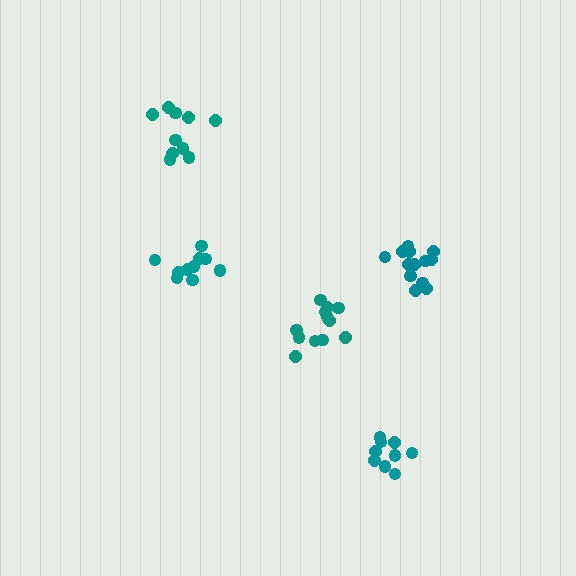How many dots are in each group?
Group 1: 12 dots, Group 2: 13 dots, Group 3: 9 dots, Group 4: 10 dots, Group 5: 10 dots (54 total).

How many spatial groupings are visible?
There are 5 spatial groupings.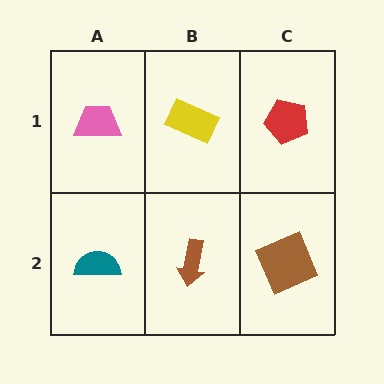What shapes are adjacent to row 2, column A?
A pink trapezoid (row 1, column A), a brown arrow (row 2, column B).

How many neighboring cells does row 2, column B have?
3.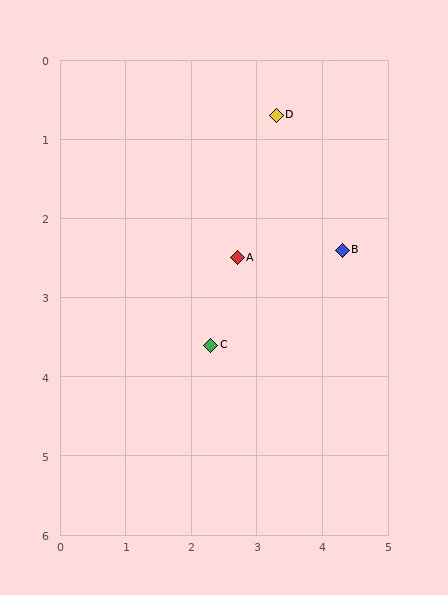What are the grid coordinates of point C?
Point C is at approximately (2.3, 3.6).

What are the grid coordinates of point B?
Point B is at approximately (4.3, 2.4).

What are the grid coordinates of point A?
Point A is at approximately (2.7, 2.5).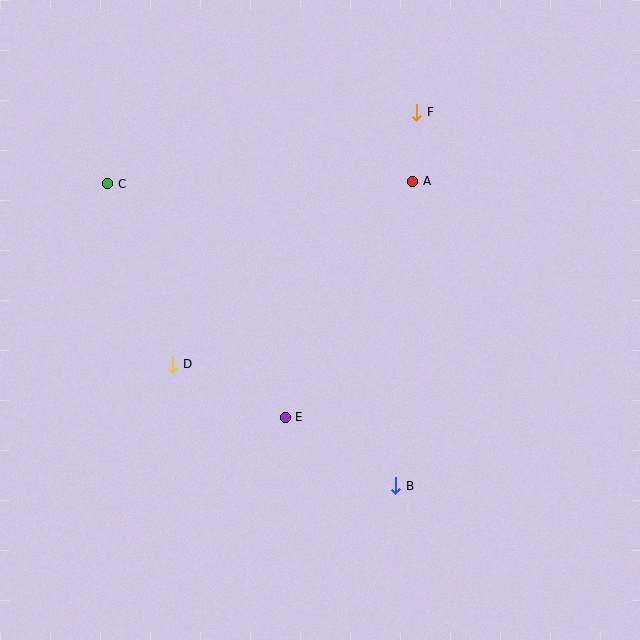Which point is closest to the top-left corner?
Point C is closest to the top-left corner.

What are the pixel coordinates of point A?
Point A is at (413, 181).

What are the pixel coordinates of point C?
Point C is at (108, 184).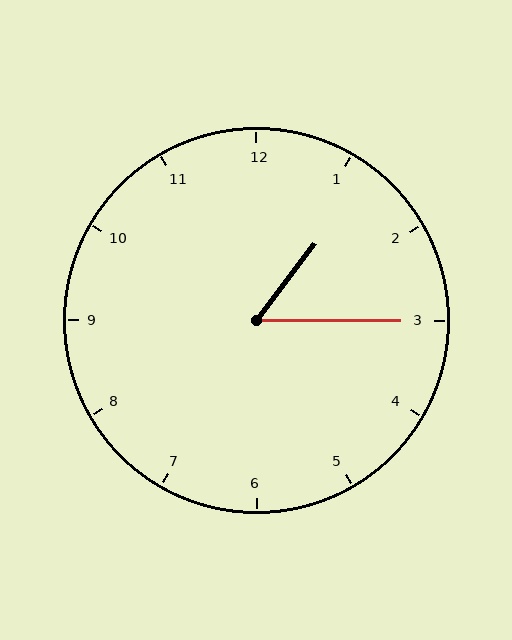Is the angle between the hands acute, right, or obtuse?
It is acute.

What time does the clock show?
1:15.